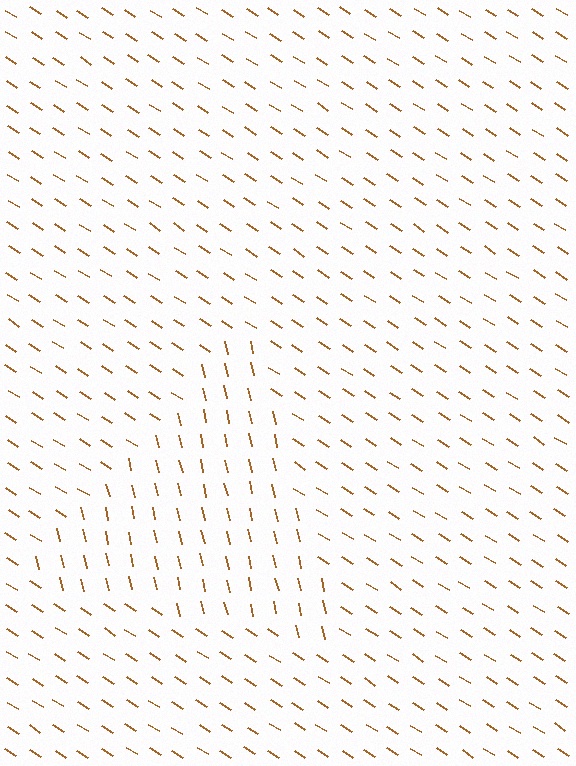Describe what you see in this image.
The image is filled with small brown line segments. A triangle region in the image has lines oriented differently from the surrounding lines, creating a visible texture boundary.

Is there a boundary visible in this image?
Yes, there is a texture boundary formed by a change in line orientation.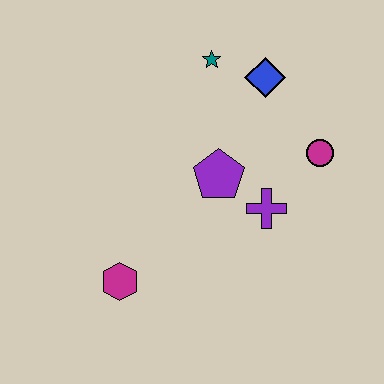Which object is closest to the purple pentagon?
The purple cross is closest to the purple pentagon.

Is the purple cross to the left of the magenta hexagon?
No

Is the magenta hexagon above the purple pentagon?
No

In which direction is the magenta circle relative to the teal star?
The magenta circle is to the right of the teal star.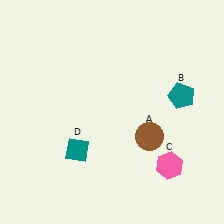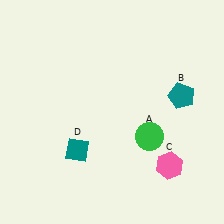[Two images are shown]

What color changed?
The circle (A) changed from brown in Image 1 to green in Image 2.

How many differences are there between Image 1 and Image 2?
There is 1 difference between the two images.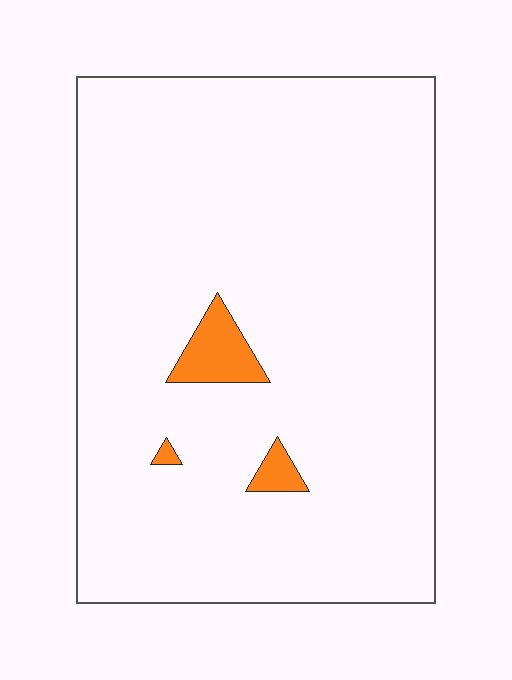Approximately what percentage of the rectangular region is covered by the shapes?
Approximately 5%.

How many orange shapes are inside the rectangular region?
3.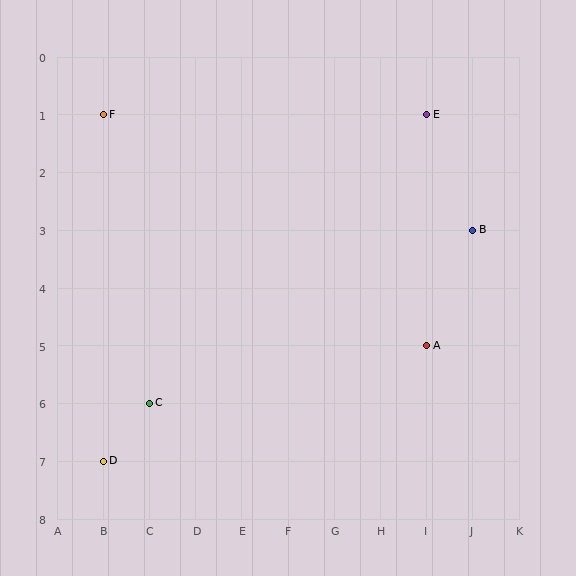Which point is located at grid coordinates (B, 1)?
Point F is at (B, 1).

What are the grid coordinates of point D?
Point D is at grid coordinates (B, 7).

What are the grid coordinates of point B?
Point B is at grid coordinates (J, 3).